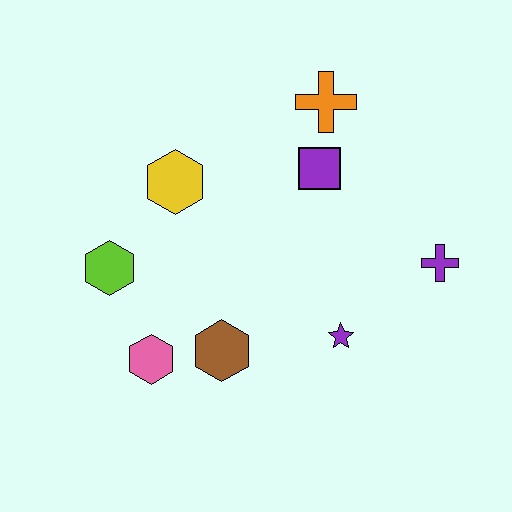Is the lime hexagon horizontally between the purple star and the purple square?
No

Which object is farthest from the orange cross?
The pink hexagon is farthest from the orange cross.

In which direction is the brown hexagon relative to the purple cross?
The brown hexagon is to the left of the purple cross.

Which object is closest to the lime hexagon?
The pink hexagon is closest to the lime hexagon.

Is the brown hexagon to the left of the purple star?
Yes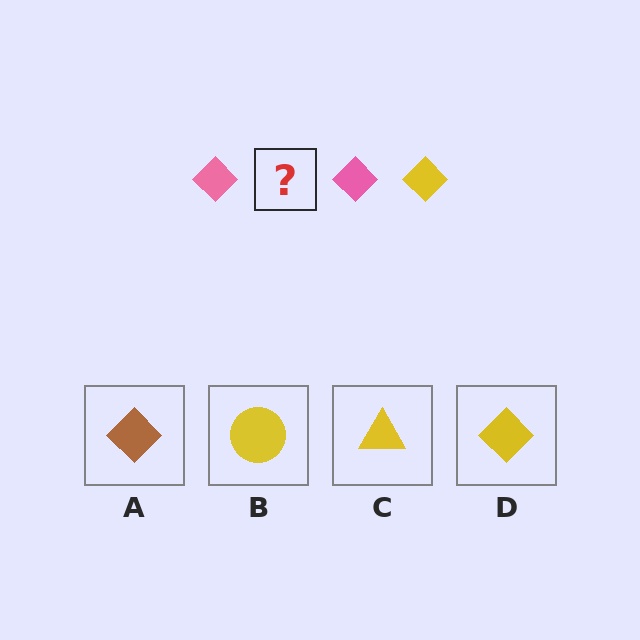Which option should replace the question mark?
Option D.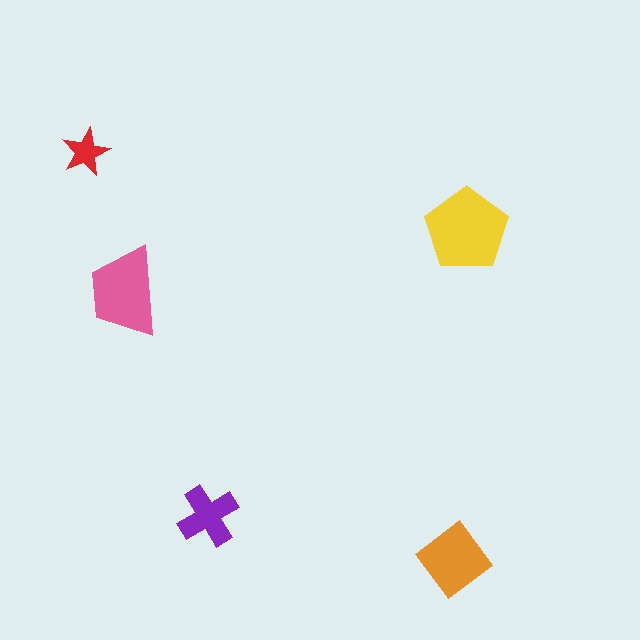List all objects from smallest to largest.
The red star, the purple cross, the orange diamond, the pink trapezoid, the yellow pentagon.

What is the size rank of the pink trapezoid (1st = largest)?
2nd.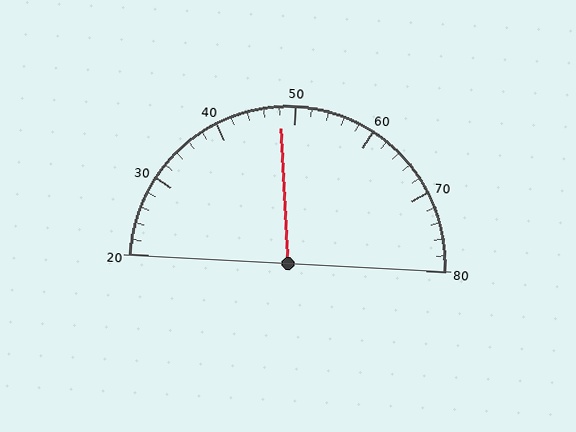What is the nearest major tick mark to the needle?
The nearest major tick mark is 50.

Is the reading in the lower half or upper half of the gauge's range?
The reading is in the lower half of the range (20 to 80).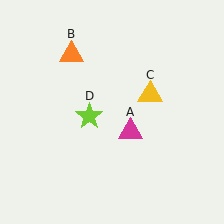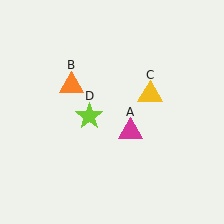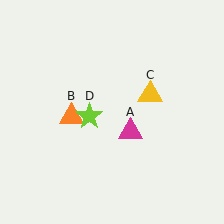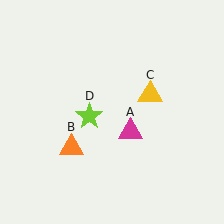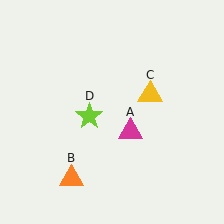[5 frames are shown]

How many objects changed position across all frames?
1 object changed position: orange triangle (object B).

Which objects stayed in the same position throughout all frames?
Magenta triangle (object A) and yellow triangle (object C) and lime star (object D) remained stationary.